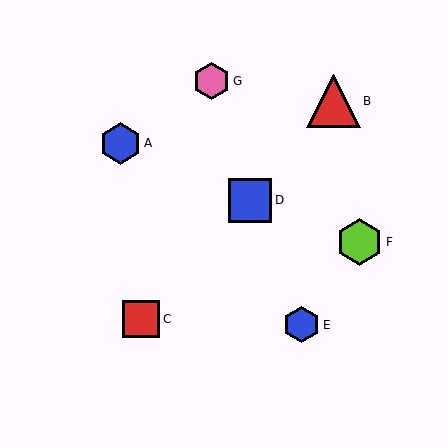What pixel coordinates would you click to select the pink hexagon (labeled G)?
Click at (212, 81) to select the pink hexagon G.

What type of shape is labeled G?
Shape G is a pink hexagon.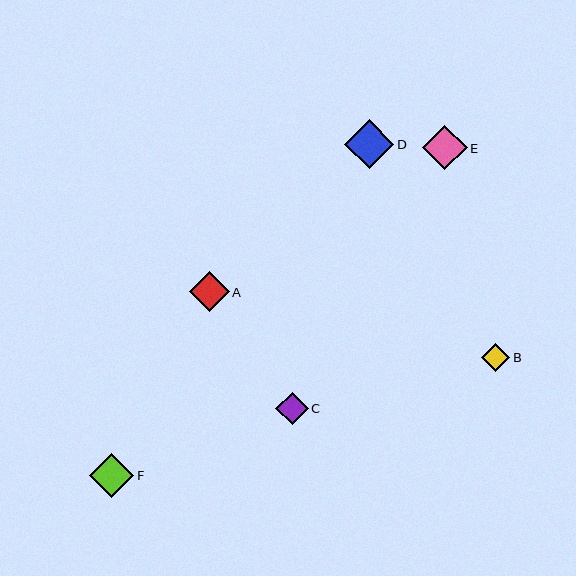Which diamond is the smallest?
Diamond B is the smallest with a size of approximately 28 pixels.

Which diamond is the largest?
Diamond D is the largest with a size of approximately 49 pixels.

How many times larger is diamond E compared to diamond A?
Diamond E is approximately 1.1 times the size of diamond A.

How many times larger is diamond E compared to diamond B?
Diamond E is approximately 1.6 times the size of diamond B.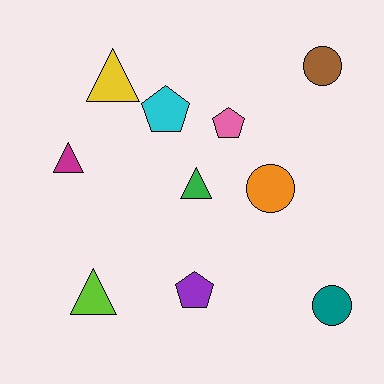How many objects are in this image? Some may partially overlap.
There are 10 objects.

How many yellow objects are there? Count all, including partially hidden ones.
There is 1 yellow object.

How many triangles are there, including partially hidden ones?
There are 4 triangles.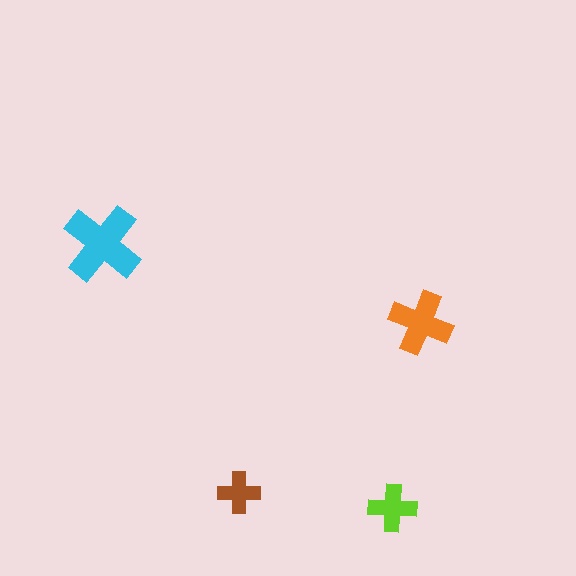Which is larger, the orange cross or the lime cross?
The orange one.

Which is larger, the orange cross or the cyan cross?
The cyan one.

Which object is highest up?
The cyan cross is topmost.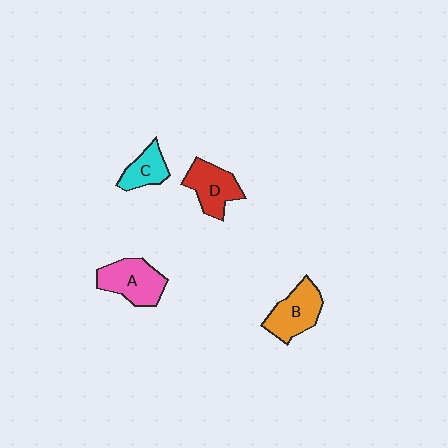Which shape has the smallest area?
Shape C (cyan).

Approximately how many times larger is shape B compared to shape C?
Approximately 1.5 times.